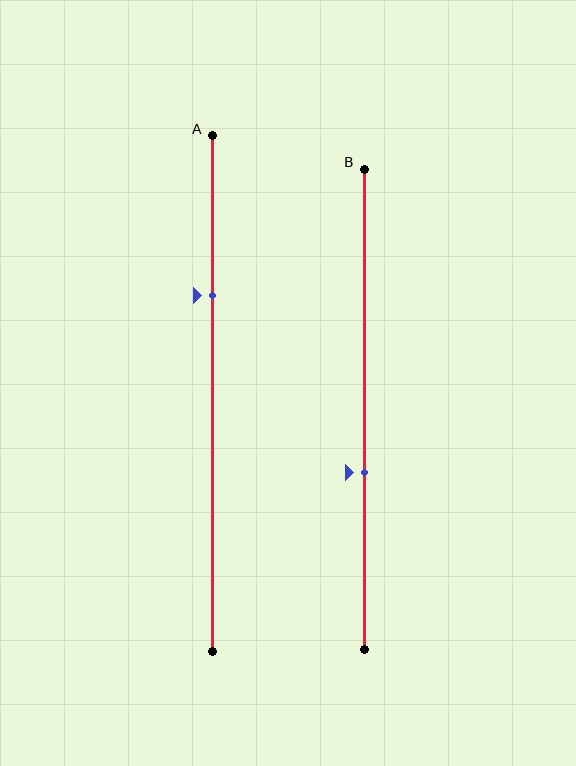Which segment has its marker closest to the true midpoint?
Segment B has its marker closest to the true midpoint.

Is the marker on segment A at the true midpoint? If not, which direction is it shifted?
No, the marker on segment A is shifted upward by about 19% of the segment length.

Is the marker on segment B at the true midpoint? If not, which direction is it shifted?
No, the marker on segment B is shifted downward by about 13% of the segment length.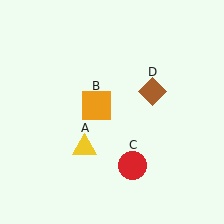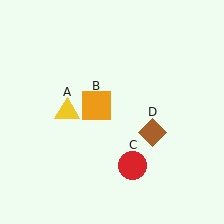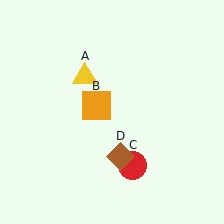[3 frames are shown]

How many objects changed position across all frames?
2 objects changed position: yellow triangle (object A), brown diamond (object D).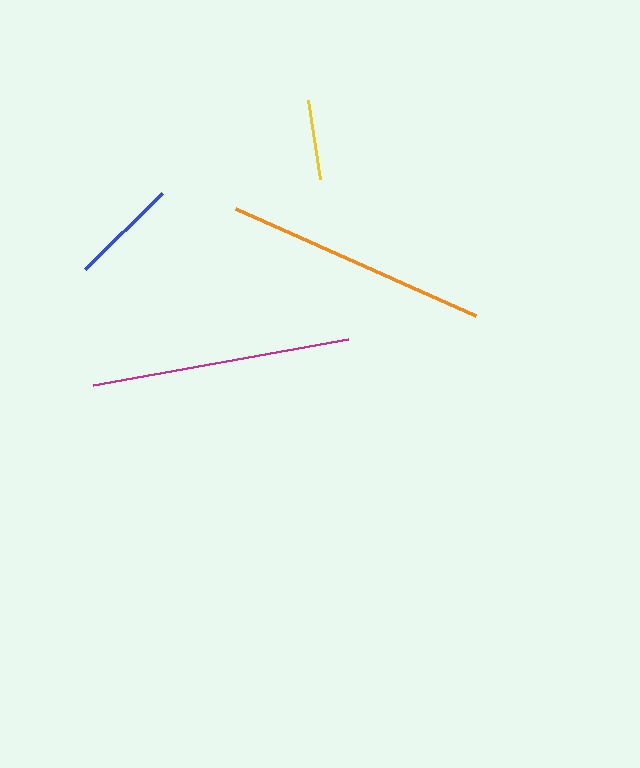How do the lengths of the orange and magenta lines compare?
The orange and magenta lines are approximately the same length.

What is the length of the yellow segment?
The yellow segment is approximately 81 pixels long.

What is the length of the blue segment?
The blue segment is approximately 108 pixels long.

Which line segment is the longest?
The orange line is the longest at approximately 263 pixels.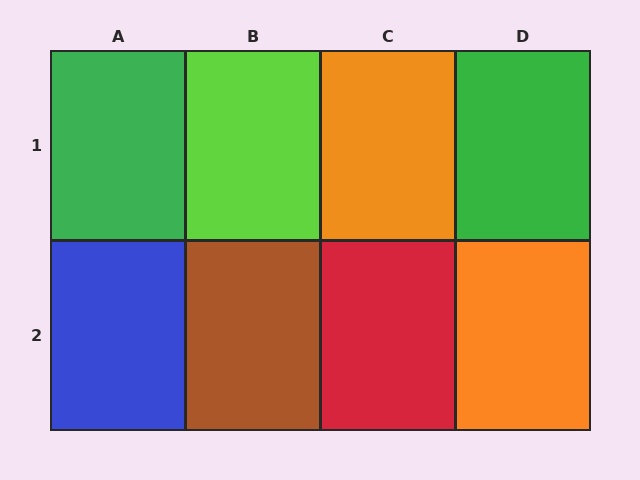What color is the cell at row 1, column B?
Lime.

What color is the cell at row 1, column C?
Orange.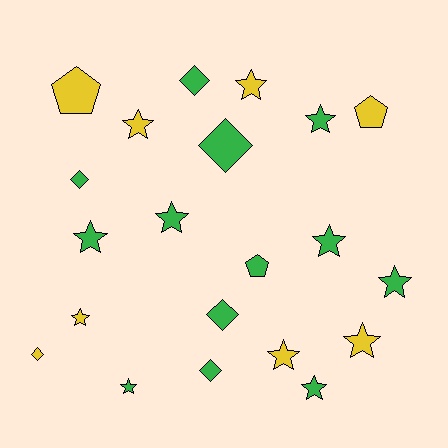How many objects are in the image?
There are 21 objects.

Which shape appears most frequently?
Star, with 12 objects.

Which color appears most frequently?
Green, with 13 objects.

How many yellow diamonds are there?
There is 1 yellow diamond.